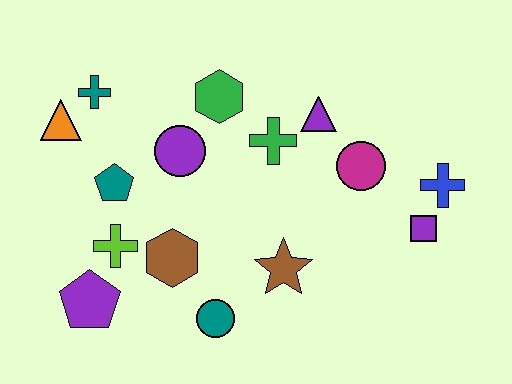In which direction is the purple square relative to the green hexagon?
The purple square is to the right of the green hexagon.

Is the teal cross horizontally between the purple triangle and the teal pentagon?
No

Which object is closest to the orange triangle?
The teal cross is closest to the orange triangle.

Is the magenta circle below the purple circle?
Yes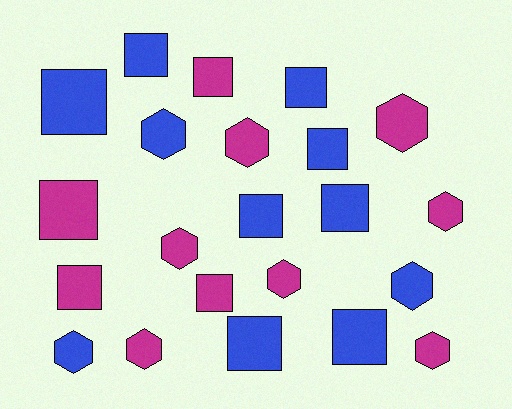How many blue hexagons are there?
There are 3 blue hexagons.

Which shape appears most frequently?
Square, with 12 objects.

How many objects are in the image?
There are 22 objects.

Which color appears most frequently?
Blue, with 11 objects.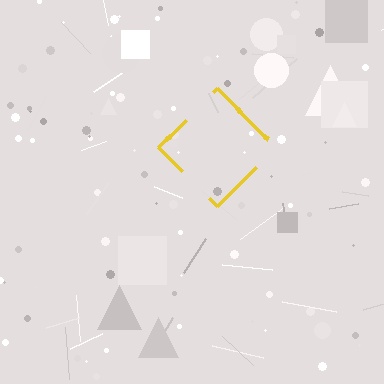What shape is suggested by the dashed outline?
The dashed outline suggests a diamond.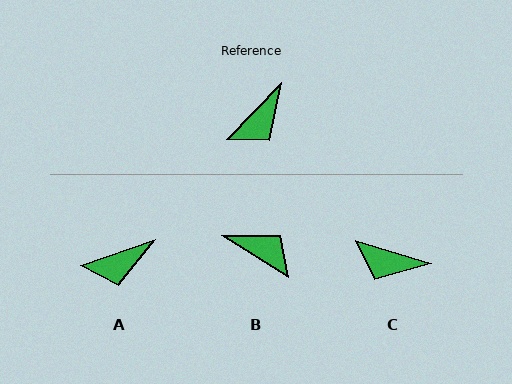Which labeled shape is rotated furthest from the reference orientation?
B, about 101 degrees away.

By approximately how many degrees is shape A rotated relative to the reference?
Approximately 26 degrees clockwise.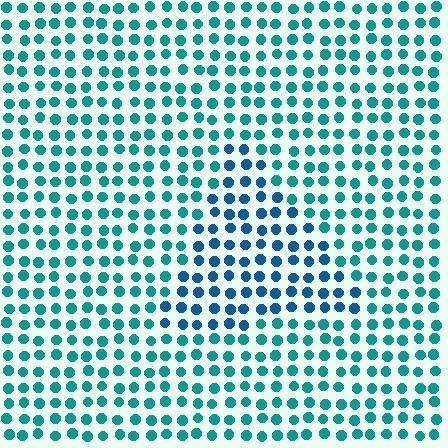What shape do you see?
I see a triangle.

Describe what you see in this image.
The image is filled with small teal elements in a uniform arrangement. A triangle-shaped region is visible where the elements are tinted to a slightly different hue, forming a subtle color boundary.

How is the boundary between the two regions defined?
The boundary is defined purely by a slight shift in hue (about 30 degrees). Spacing, size, and orientation are identical on both sides.